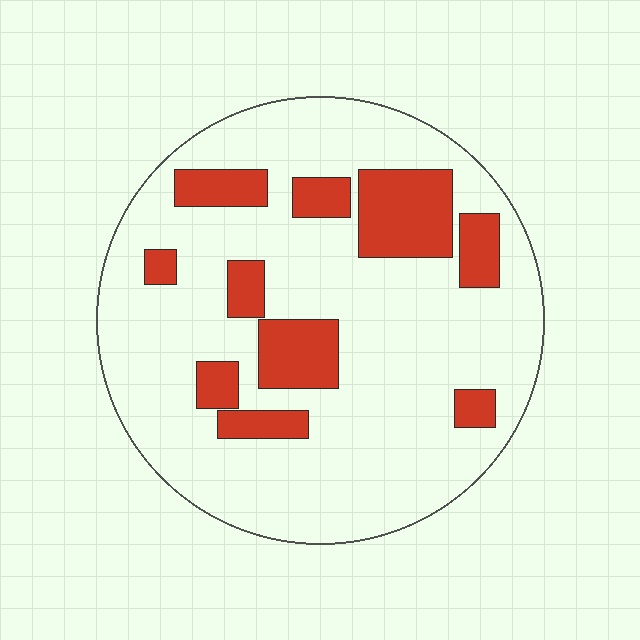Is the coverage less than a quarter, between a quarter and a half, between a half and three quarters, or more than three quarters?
Less than a quarter.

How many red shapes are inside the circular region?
10.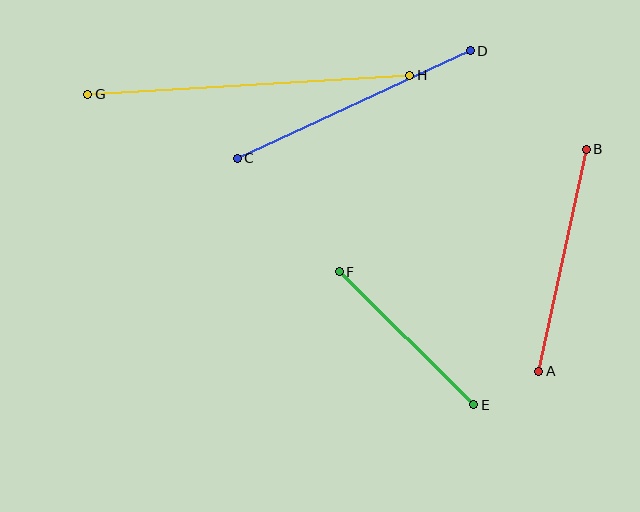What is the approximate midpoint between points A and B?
The midpoint is at approximately (562, 260) pixels.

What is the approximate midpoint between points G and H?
The midpoint is at approximately (249, 85) pixels.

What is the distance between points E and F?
The distance is approximately 189 pixels.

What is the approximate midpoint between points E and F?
The midpoint is at approximately (406, 338) pixels.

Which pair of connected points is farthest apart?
Points G and H are farthest apart.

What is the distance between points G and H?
The distance is approximately 323 pixels.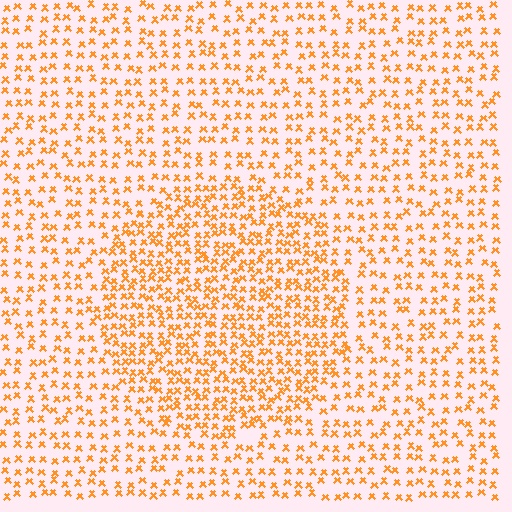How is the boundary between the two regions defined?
The boundary is defined by a change in element density (approximately 1.8x ratio). All elements are the same color, size, and shape.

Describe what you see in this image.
The image contains small orange elements arranged at two different densities. A circle-shaped region is visible where the elements are more densely packed than the surrounding area.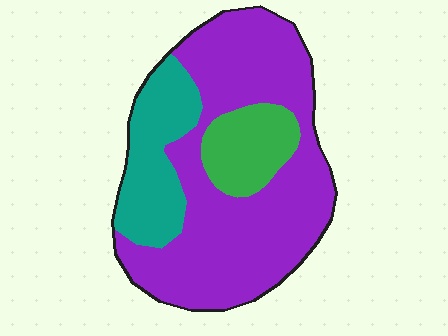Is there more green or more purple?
Purple.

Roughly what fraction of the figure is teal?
Teal covers 21% of the figure.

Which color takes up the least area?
Green, at roughly 15%.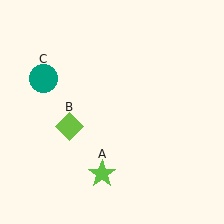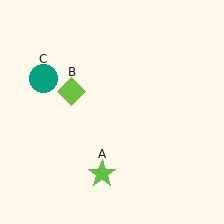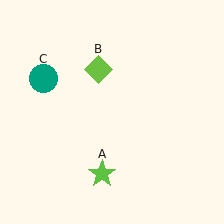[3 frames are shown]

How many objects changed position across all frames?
1 object changed position: lime diamond (object B).